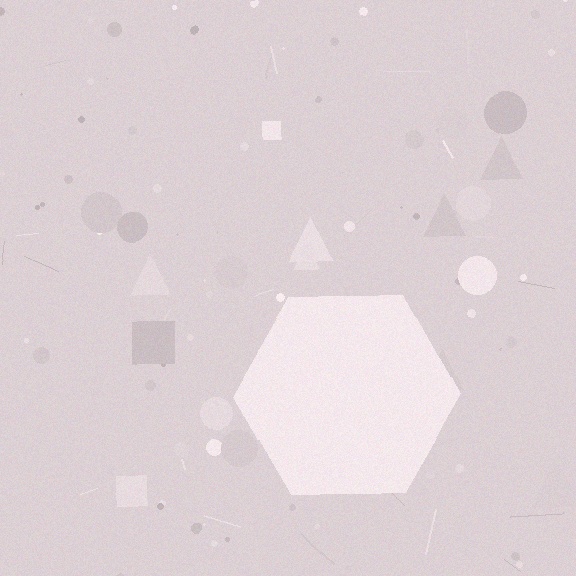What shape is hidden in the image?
A hexagon is hidden in the image.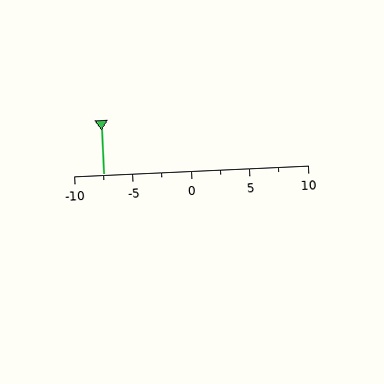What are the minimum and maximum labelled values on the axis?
The axis runs from -10 to 10.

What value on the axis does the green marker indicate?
The marker indicates approximately -7.5.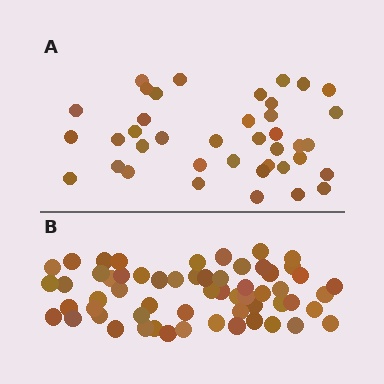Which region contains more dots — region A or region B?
Region B (the bottom region) has more dots.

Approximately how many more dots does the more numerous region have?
Region B has approximately 20 more dots than region A.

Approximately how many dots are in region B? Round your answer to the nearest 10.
About 60 dots. (The exact count is 59, which rounds to 60.)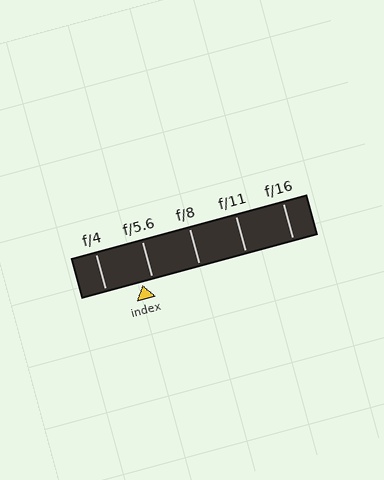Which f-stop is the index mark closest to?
The index mark is closest to f/5.6.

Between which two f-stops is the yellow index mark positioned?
The index mark is between f/4 and f/5.6.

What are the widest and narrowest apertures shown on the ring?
The widest aperture shown is f/4 and the narrowest is f/16.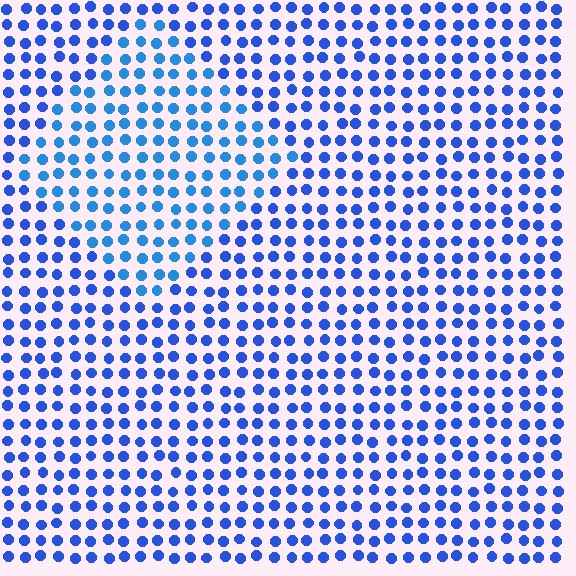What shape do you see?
I see a diamond.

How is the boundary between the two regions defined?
The boundary is defined purely by a slight shift in hue (about 20 degrees). Spacing, size, and orientation are identical on both sides.